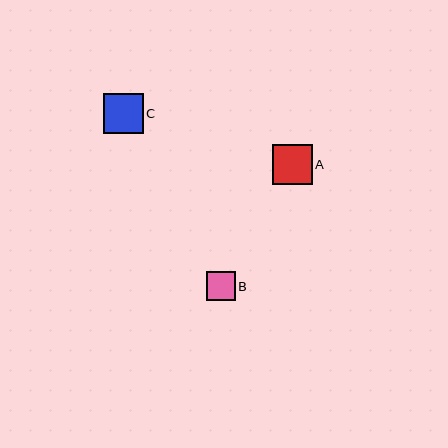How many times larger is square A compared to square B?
Square A is approximately 1.4 times the size of square B.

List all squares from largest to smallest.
From largest to smallest: A, C, B.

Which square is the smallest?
Square B is the smallest with a size of approximately 29 pixels.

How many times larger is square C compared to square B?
Square C is approximately 1.4 times the size of square B.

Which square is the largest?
Square A is the largest with a size of approximately 40 pixels.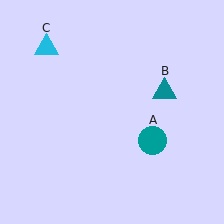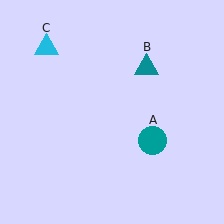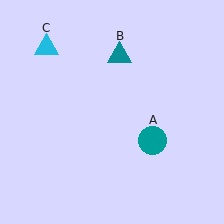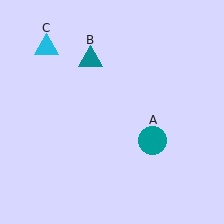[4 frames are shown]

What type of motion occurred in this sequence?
The teal triangle (object B) rotated counterclockwise around the center of the scene.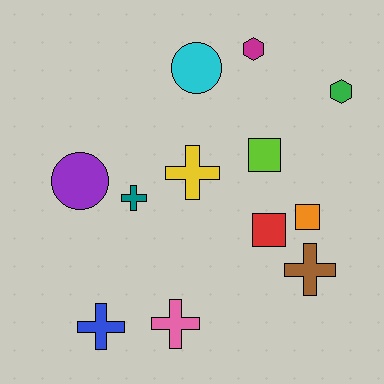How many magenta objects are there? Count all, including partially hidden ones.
There is 1 magenta object.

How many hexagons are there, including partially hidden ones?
There are 2 hexagons.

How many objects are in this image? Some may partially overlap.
There are 12 objects.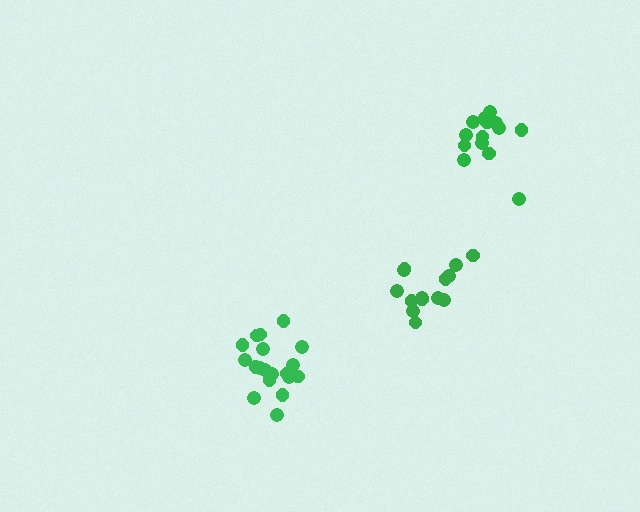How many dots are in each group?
Group 1: 14 dots, Group 2: 14 dots, Group 3: 19 dots (47 total).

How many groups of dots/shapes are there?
There are 3 groups.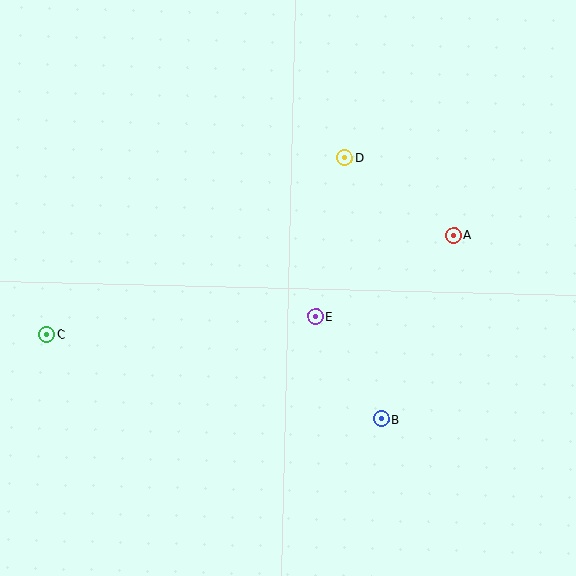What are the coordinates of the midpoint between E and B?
The midpoint between E and B is at (348, 368).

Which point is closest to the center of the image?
Point E at (315, 317) is closest to the center.